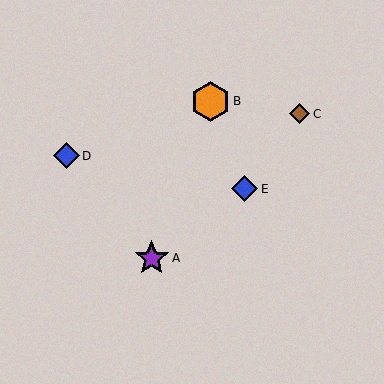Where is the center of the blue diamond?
The center of the blue diamond is at (244, 189).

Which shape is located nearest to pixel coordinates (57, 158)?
The blue diamond (labeled D) at (66, 156) is nearest to that location.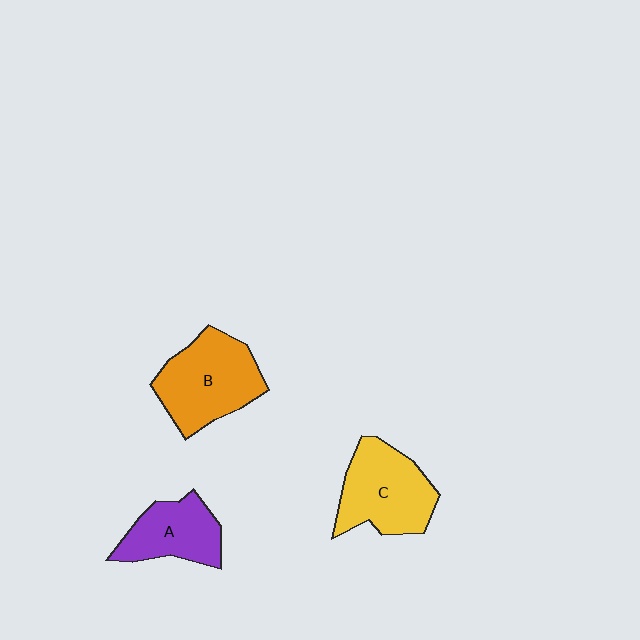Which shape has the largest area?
Shape B (orange).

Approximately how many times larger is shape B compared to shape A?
Approximately 1.4 times.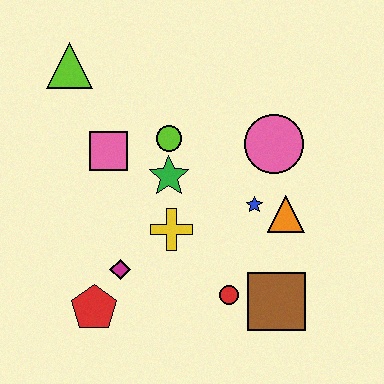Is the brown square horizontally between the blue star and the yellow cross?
No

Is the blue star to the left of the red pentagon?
No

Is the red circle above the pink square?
No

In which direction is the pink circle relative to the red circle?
The pink circle is above the red circle.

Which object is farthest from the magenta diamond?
The lime triangle is farthest from the magenta diamond.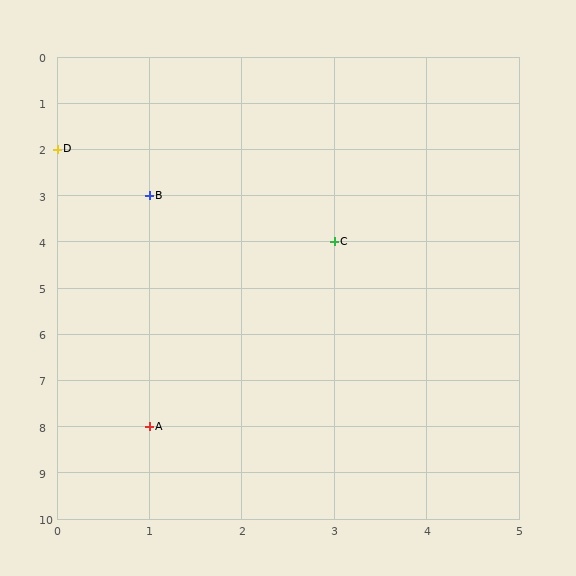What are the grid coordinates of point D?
Point D is at grid coordinates (0, 2).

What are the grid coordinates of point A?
Point A is at grid coordinates (1, 8).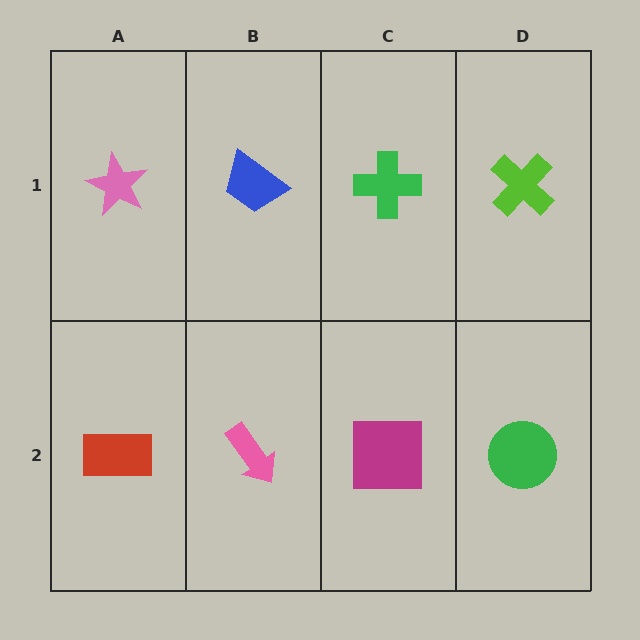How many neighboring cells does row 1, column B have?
3.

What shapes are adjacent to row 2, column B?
A blue trapezoid (row 1, column B), a red rectangle (row 2, column A), a magenta square (row 2, column C).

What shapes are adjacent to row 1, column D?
A green circle (row 2, column D), a green cross (row 1, column C).